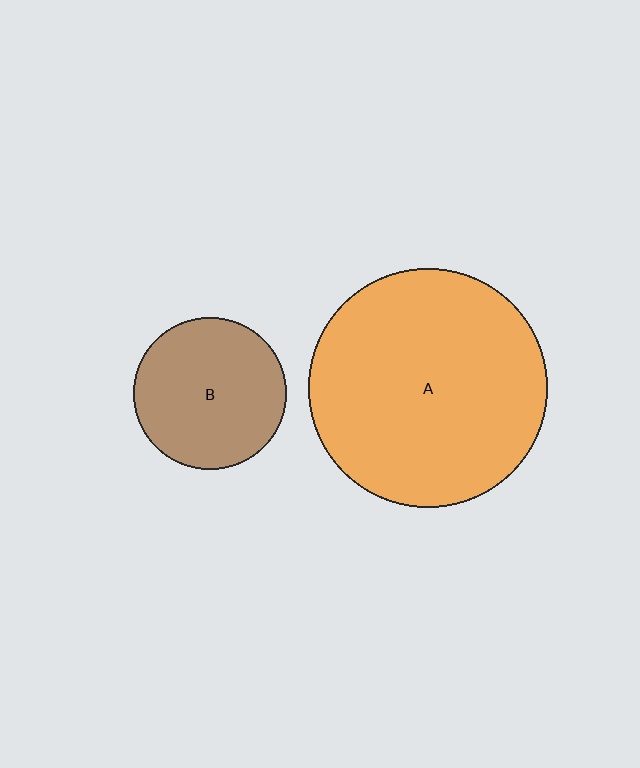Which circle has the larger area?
Circle A (orange).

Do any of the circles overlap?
No, none of the circles overlap.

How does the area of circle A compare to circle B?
Approximately 2.5 times.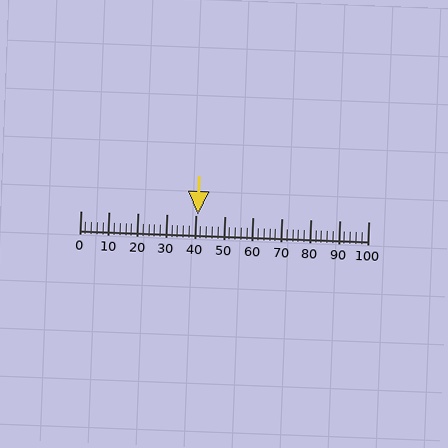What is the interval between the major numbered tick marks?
The major tick marks are spaced 10 units apart.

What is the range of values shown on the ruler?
The ruler shows values from 0 to 100.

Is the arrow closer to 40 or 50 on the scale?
The arrow is closer to 40.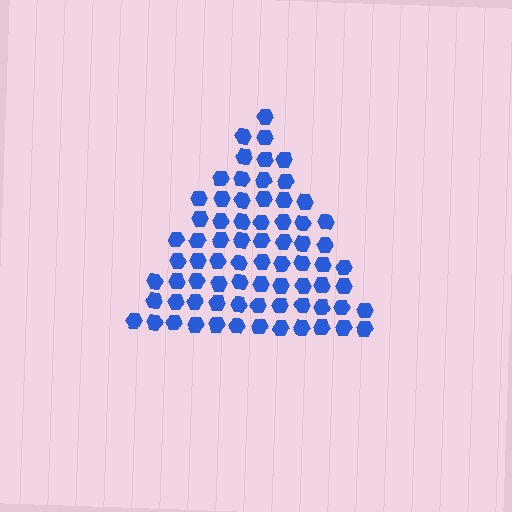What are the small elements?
The small elements are hexagons.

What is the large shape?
The large shape is a triangle.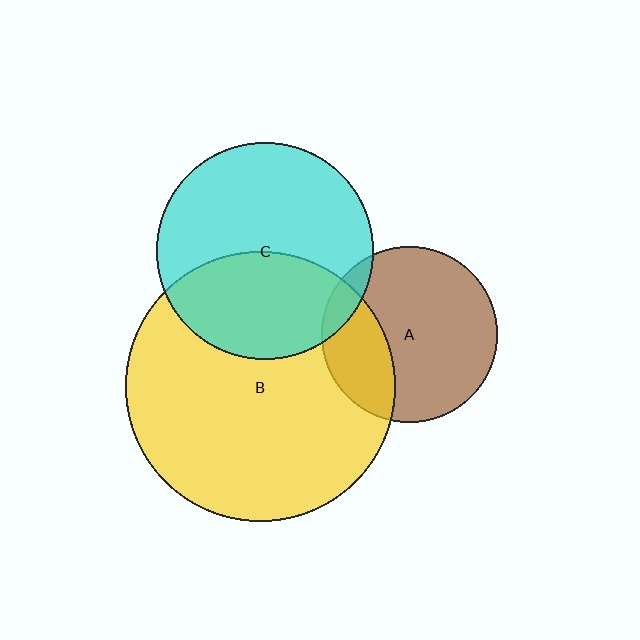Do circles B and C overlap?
Yes.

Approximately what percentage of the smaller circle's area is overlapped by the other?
Approximately 40%.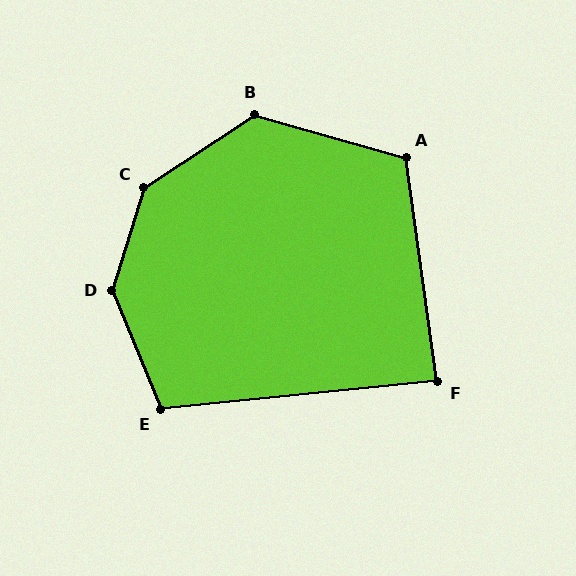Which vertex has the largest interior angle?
D, at approximately 141 degrees.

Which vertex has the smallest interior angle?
F, at approximately 88 degrees.